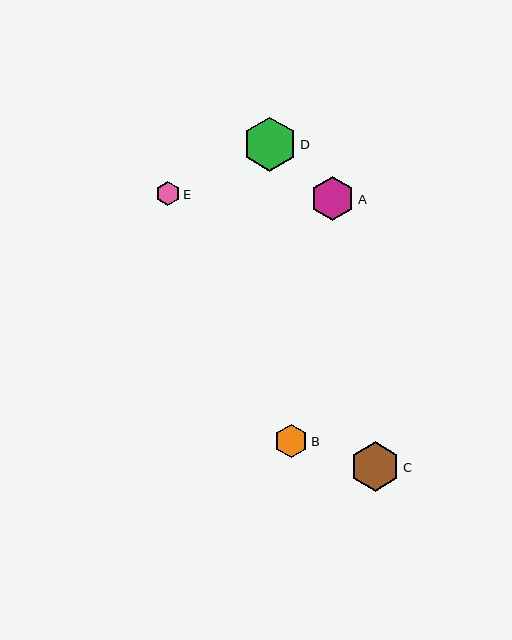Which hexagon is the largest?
Hexagon D is the largest with a size of approximately 54 pixels.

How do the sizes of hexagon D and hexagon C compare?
Hexagon D and hexagon C are approximately the same size.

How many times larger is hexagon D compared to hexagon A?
Hexagon D is approximately 1.2 times the size of hexagon A.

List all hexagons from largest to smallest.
From largest to smallest: D, C, A, B, E.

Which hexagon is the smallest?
Hexagon E is the smallest with a size of approximately 24 pixels.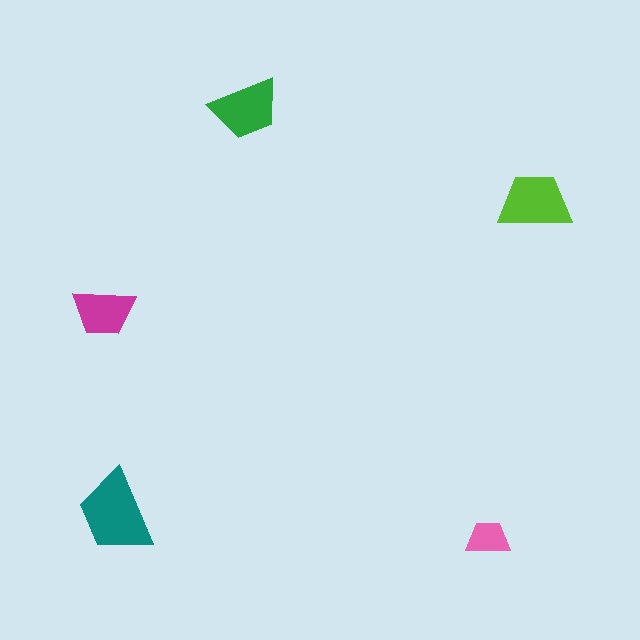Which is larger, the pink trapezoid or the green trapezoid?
The green one.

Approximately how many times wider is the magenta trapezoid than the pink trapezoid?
About 1.5 times wider.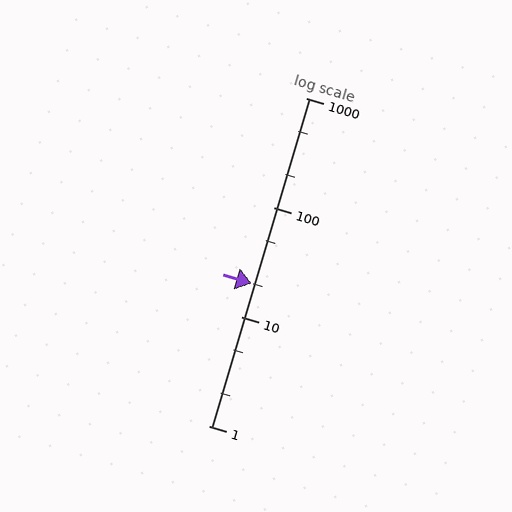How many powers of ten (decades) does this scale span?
The scale spans 3 decades, from 1 to 1000.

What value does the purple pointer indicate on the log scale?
The pointer indicates approximately 20.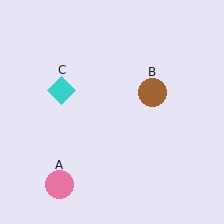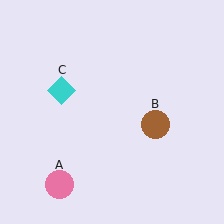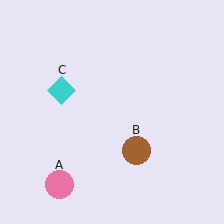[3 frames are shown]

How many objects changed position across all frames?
1 object changed position: brown circle (object B).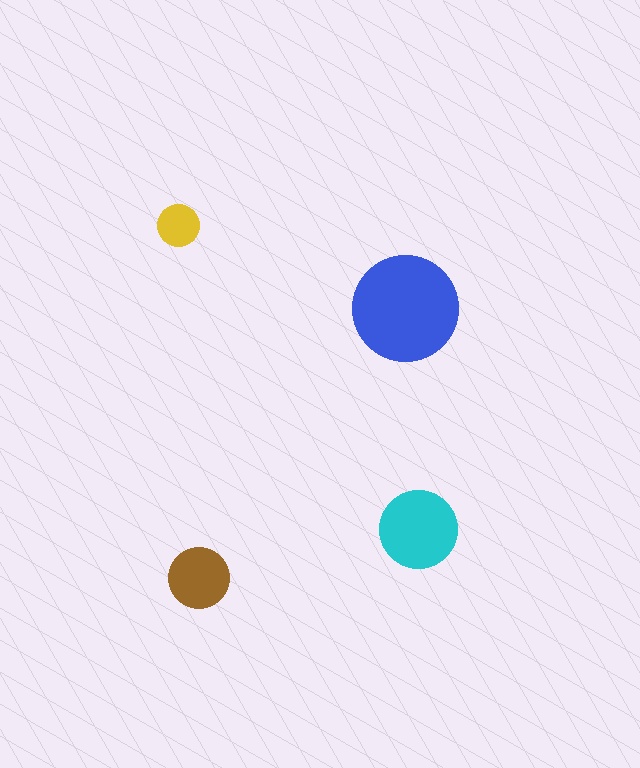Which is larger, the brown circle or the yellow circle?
The brown one.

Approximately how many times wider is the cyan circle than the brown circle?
About 1.5 times wider.